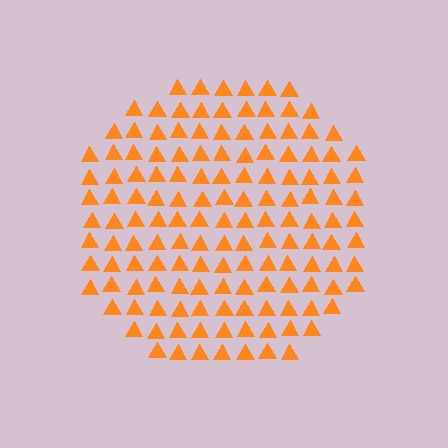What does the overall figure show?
The overall figure shows a circle.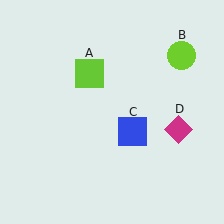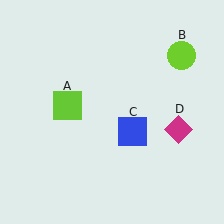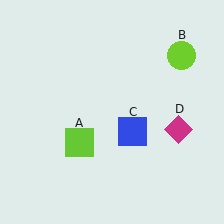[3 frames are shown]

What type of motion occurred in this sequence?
The lime square (object A) rotated counterclockwise around the center of the scene.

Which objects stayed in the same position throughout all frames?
Lime circle (object B) and blue square (object C) and magenta diamond (object D) remained stationary.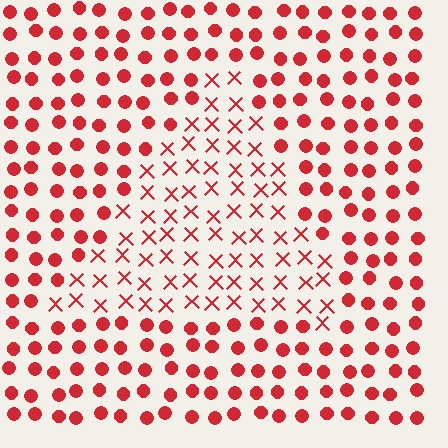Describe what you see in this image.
The image is filled with small red elements arranged in a uniform grid. A triangle-shaped region contains X marks, while the surrounding area contains circles. The boundary is defined purely by the change in element shape.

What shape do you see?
I see a triangle.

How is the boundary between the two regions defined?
The boundary is defined by a change in element shape: X marks inside vs. circles outside. All elements share the same color and spacing.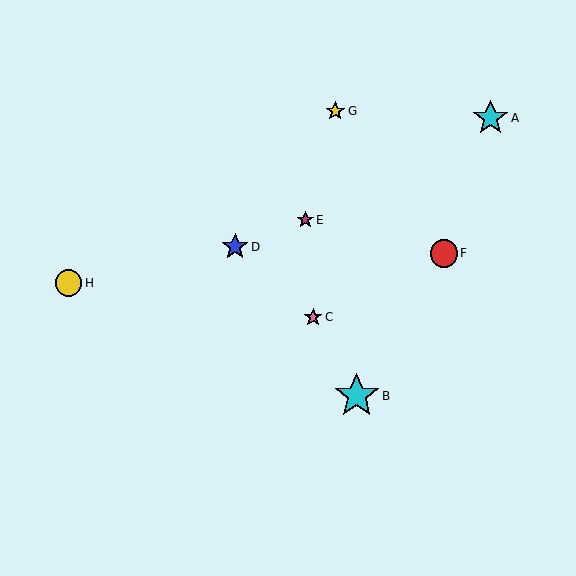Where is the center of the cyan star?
The center of the cyan star is at (357, 396).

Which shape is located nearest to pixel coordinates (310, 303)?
The pink star (labeled C) at (313, 317) is nearest to that location.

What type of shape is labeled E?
Shape E is a magenta star.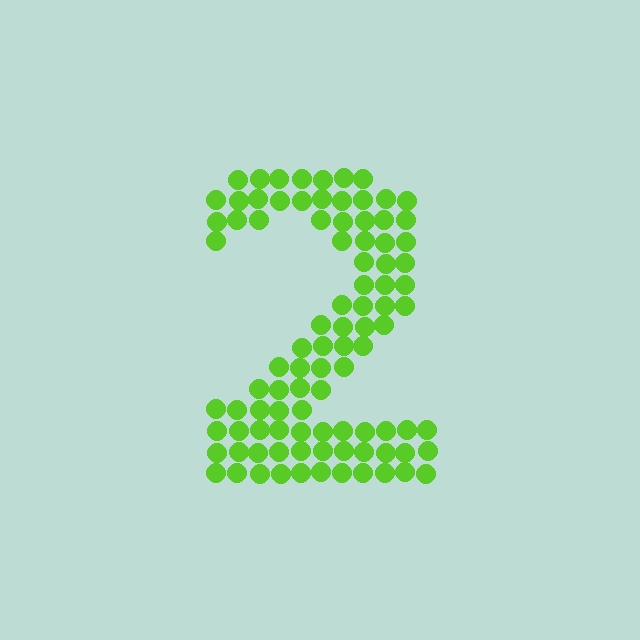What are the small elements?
The small elements are circles.